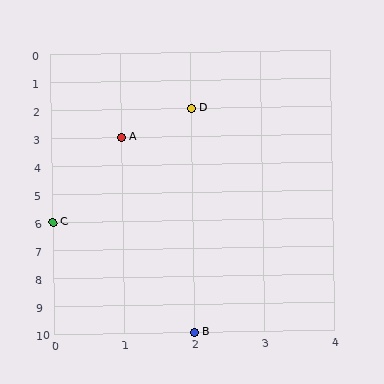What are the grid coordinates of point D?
Point D is at grid coordinates (2, 2).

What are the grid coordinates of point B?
Point B is at grid coordinates (2, 10).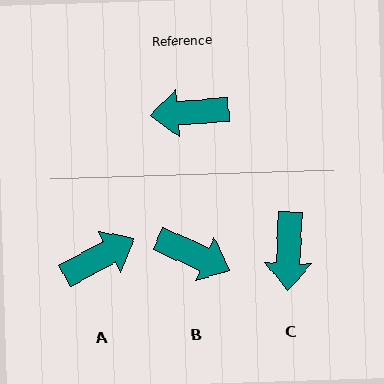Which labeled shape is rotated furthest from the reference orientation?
A, about 156 degrees away.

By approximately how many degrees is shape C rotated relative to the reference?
Approximately 83 degrees counter-clockwise.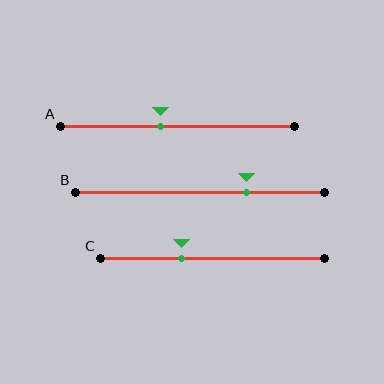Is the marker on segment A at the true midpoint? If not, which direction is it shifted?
No, the marker on segment A is shifted to the left by about 7% of the segment length.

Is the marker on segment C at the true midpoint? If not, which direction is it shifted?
No, the marker on segment C is shifted to the left by about 14% of the segment length.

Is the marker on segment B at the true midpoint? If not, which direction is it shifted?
No, the marker on segment B is shifted to the right by about 19% of the segment length.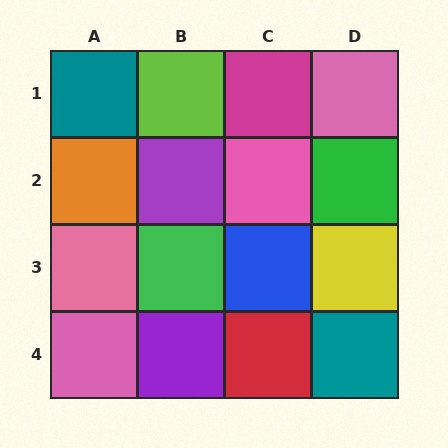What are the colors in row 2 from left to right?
Orange, purple, pink, green.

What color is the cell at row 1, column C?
Magenta.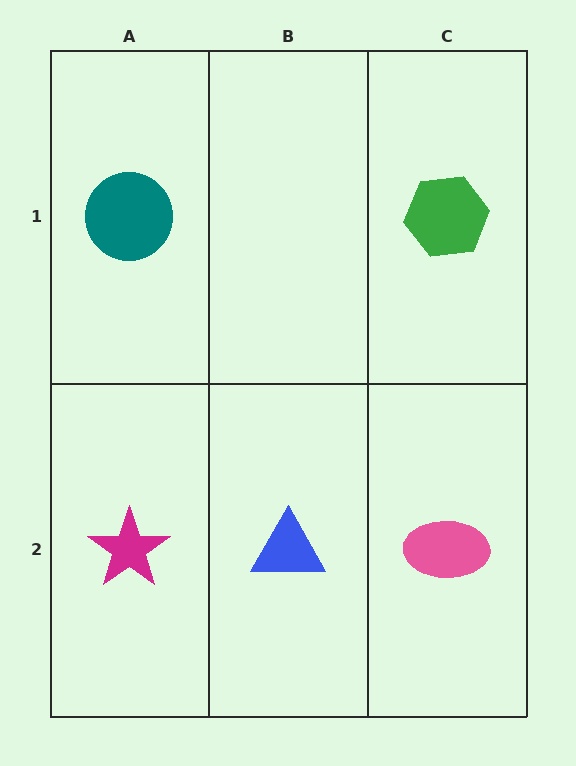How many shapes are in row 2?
3 shapes.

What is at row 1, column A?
A teal circle.